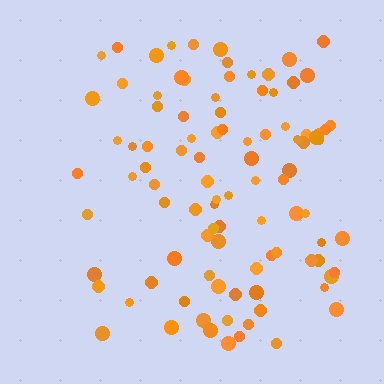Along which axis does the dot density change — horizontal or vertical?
Horizontal.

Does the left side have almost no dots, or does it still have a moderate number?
Still a moderate number, just noticeably fewer than the right.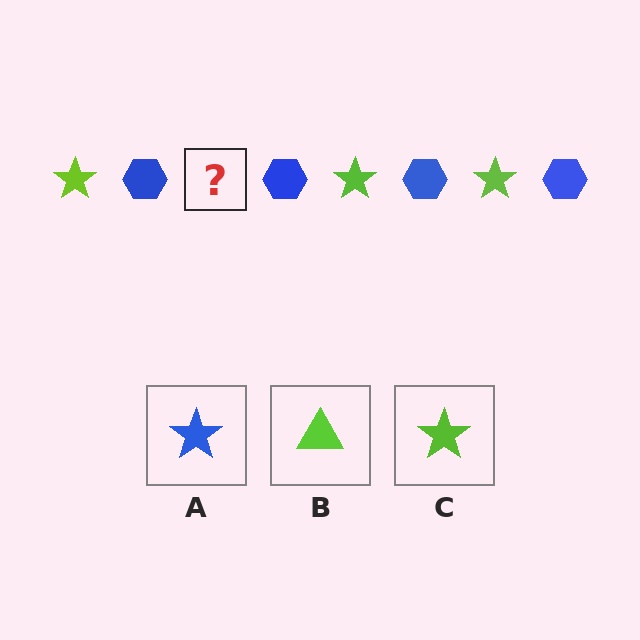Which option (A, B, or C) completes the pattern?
C.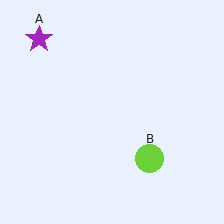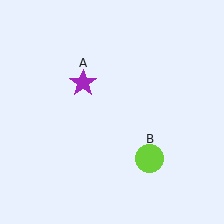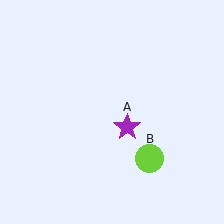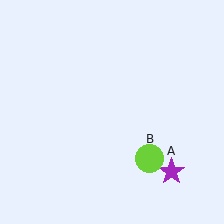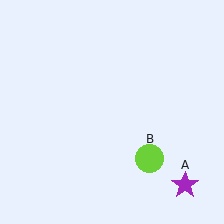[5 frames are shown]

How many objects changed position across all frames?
1 object changed position: purple star (object A).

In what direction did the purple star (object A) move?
The purple star (object A) moved down and to the right.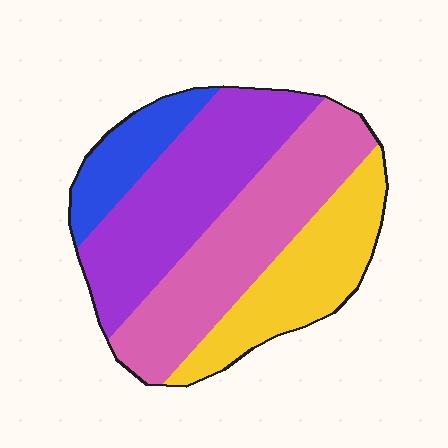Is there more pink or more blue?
Pink.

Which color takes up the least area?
Blue, at roughly 10%.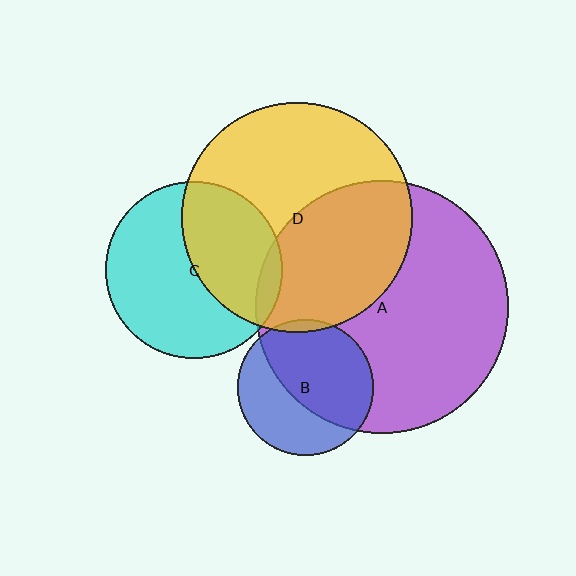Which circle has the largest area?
Circle A (purple).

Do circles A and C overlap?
Yes.